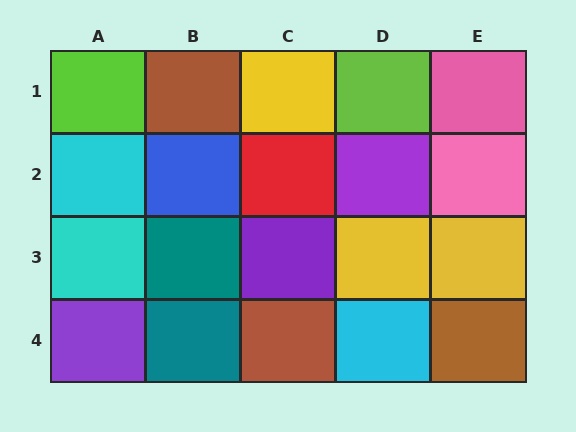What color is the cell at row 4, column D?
Cyan.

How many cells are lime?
2 cells are lime.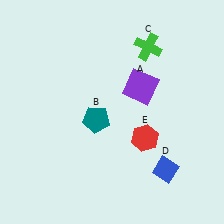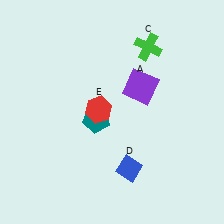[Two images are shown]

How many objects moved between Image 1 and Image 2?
2 objects moved between the two images.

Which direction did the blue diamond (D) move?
The blue diamond (D) moved left.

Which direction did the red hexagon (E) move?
The red hexagon (E) moved left.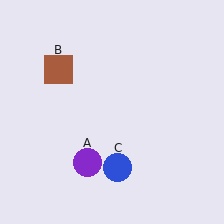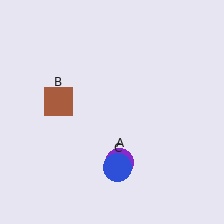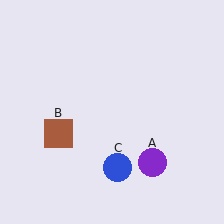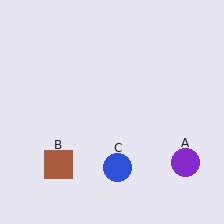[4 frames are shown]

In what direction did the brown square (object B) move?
The brown square (object B) moved down.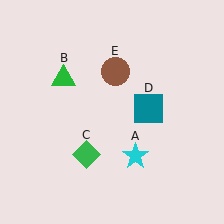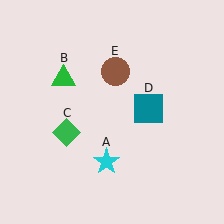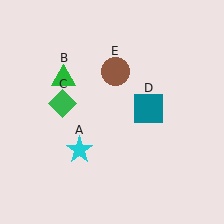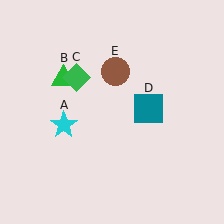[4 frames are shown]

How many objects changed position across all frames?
2 objects changed position: cyan star (object A), green diamond (object C).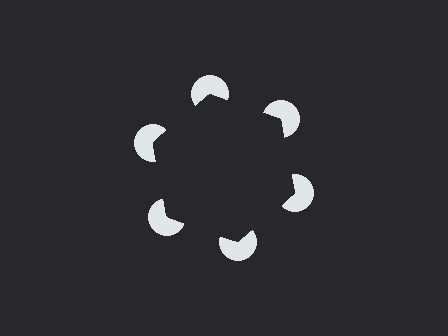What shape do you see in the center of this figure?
An illusory hexagon — its edges are inferred from the aligned wedge cuts in the pac-man discs, not physically drawn.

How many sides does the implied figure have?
6 sides.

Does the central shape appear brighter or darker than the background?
It typically appears slightly darker than the background, even though no actual brightness change is drawn.